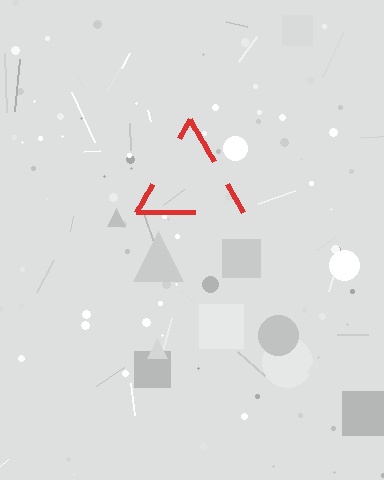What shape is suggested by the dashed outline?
The dashed outline suggests a triangle.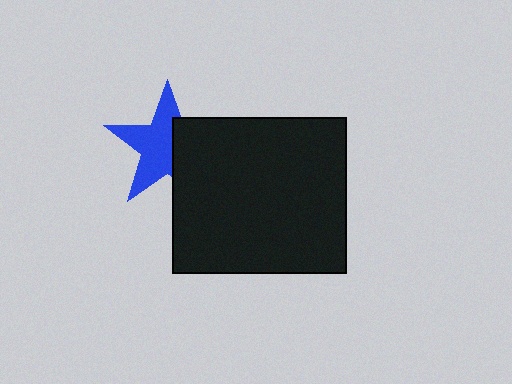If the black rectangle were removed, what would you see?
You would see the complete blue star.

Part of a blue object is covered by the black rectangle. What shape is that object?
It is a star.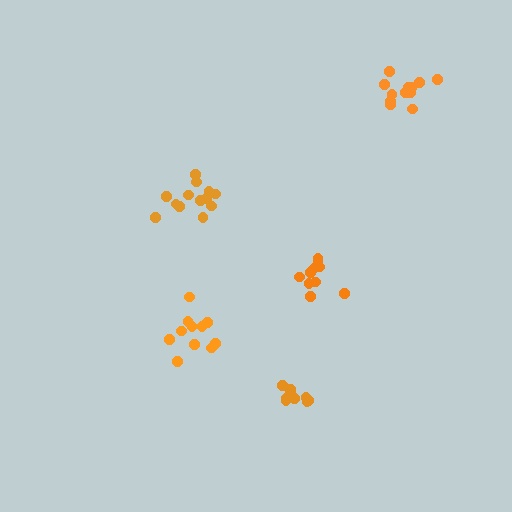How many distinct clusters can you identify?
There are 5 distinct clusters.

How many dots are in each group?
Group 1: 10 dots, Group 2: 11 dots, Group 3: 13 dots, Group 4: 9 dots, Group 5: 13 dots (56 total).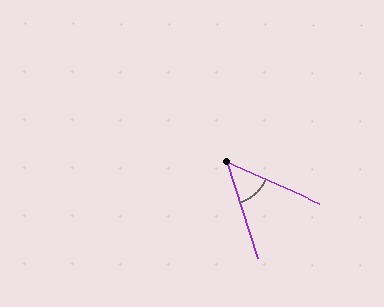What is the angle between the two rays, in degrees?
Approximately 48 degrees.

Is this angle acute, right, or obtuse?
It is acute.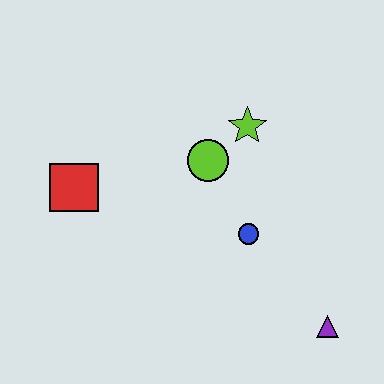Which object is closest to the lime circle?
The lime star is closest to the lime circle.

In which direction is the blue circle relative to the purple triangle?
The blue circle is above the purple triangle.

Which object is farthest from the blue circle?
The red square is farthest from the blue circle.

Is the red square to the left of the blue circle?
Yes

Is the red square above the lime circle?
No